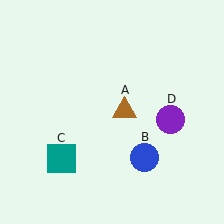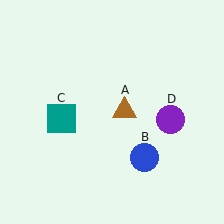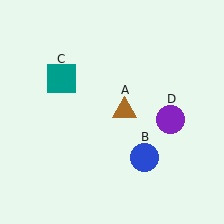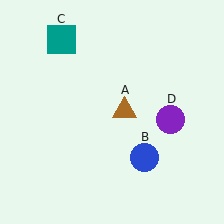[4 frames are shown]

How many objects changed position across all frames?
1 object changed position: teal square (object C).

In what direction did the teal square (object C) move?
The teal square (object C) moved up.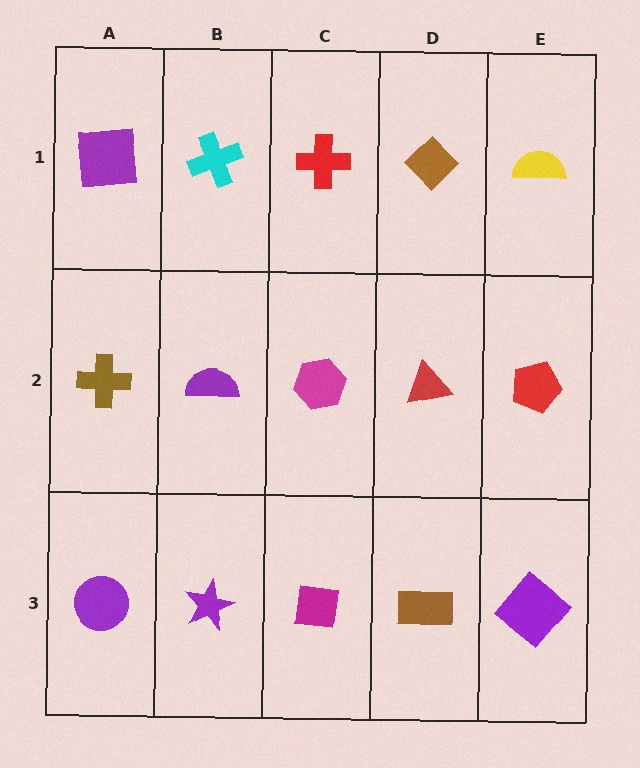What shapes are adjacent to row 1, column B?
A purple semicircle (row 2, column B), a purple square (row 1, column A), a red cross (row 1, column C).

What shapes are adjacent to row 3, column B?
A purple semicircle (row 2, column B), a purple circle (row 3, column A), a magenta square (row 3, column C).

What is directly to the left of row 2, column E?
A red triangle.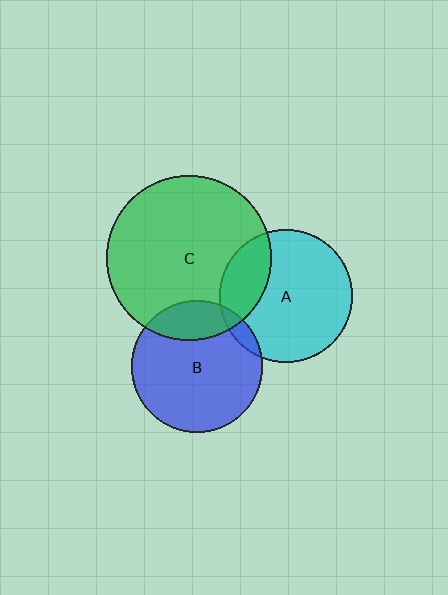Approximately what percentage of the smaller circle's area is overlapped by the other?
Approximately 5%.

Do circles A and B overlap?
Yes.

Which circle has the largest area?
Circle C (green).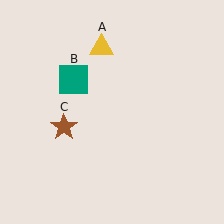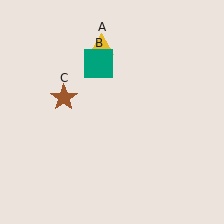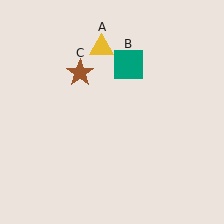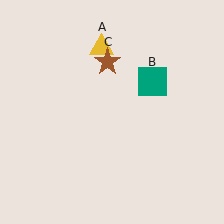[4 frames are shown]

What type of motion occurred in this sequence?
The teal square (object B), brown star (object C) rotated clockwise around the center of the scene.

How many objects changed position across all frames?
2 objects changed position: teal square (object B), brown star (object C).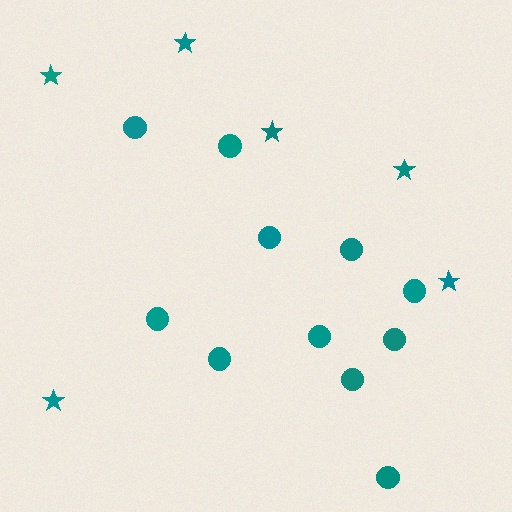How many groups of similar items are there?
There are 2 groups: one group of stars (6) and one group of circles (11).